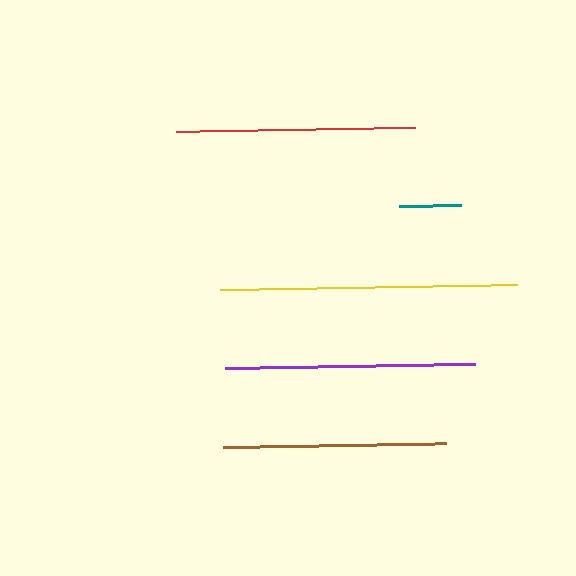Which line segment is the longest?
The yellow line is the longest at approximately 297 pixels.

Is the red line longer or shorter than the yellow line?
The yellow line is longer than the red line.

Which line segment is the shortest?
The teal line is the shortest at approximately 63 pixels.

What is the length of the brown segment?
The brown segment is approximately 223 pixels long.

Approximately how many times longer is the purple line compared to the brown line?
The purple line is approximately 1.1 times the length of the brown line.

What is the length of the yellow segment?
The yellow segment is approximately 297 pixels long.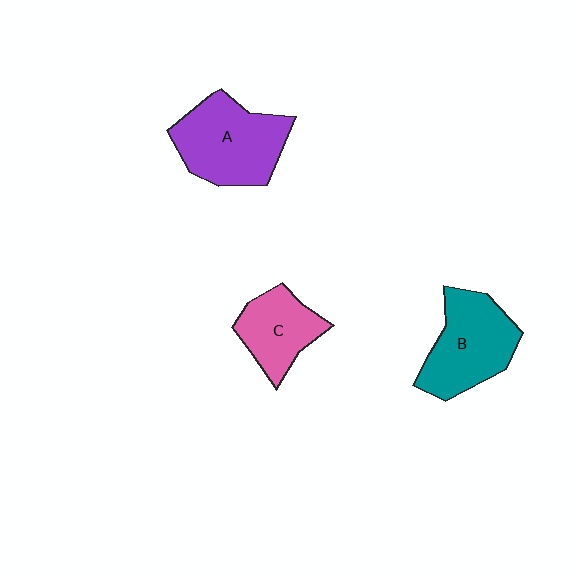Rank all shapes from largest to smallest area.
From largest to smallest: A (purple), B (teal), C (pink).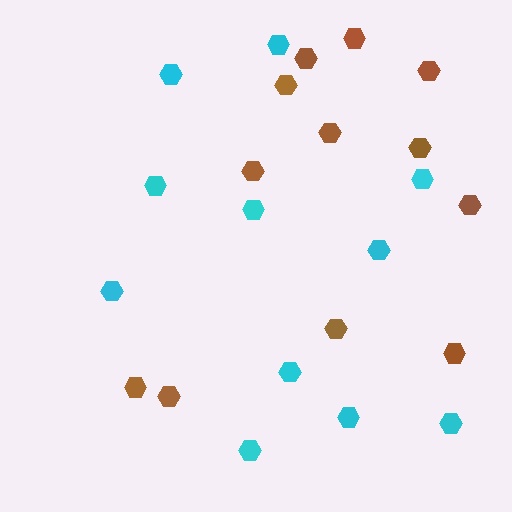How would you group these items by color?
There are 2 groups: one group of cyan hexagons (11) and one group of brown hexagons (12).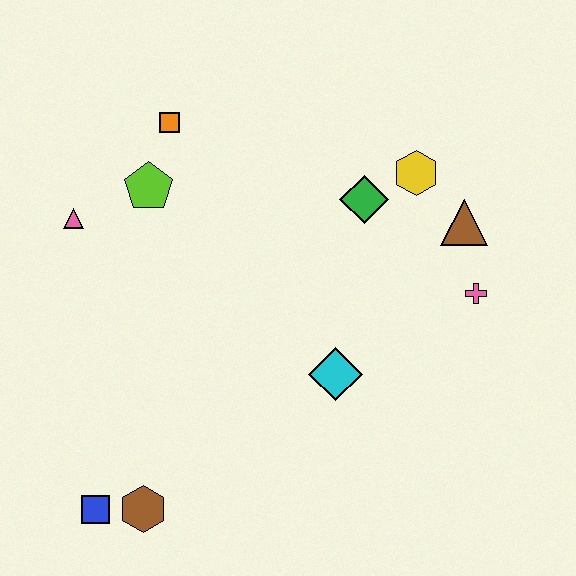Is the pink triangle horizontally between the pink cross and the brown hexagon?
No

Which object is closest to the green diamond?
The yellow hexagon is closest to the green diamond.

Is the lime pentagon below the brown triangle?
No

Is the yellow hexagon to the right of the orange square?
Yes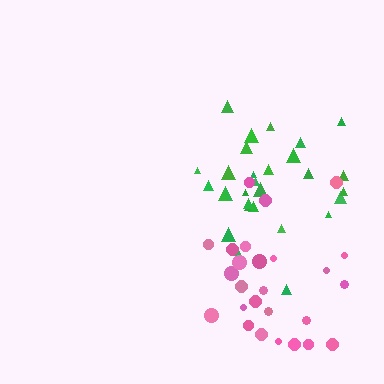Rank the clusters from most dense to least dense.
green, pink.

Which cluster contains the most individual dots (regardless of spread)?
Green (29).